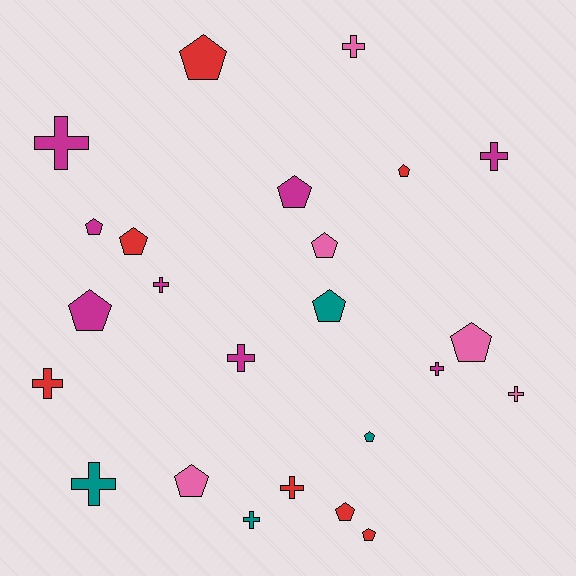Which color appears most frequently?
Magenta, with 8 objects.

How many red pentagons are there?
There are 5 red pentagons.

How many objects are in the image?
There are 24 objects.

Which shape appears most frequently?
Pentagon, with 13 objects.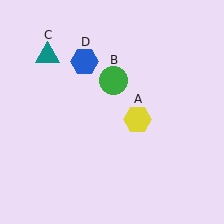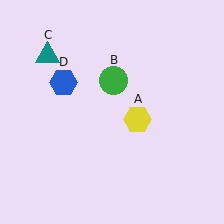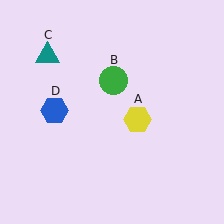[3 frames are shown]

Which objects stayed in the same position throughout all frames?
Yellow hexagon (object A) and green circle (object B) and teal triangle (object C) remained stationary.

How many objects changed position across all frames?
1 object changed position: blue hexagon (object D).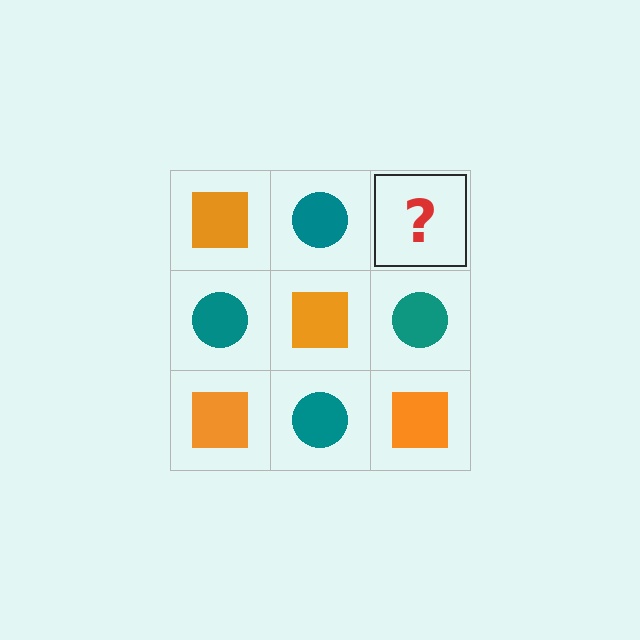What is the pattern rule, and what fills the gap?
The rule is that it alternates orange square and teal circle in a checkerboard pattern. The gap should be filled with an orange square.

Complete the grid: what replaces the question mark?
The question mark should be replaced with an orange square.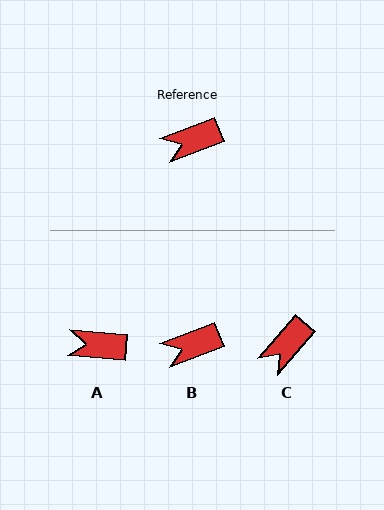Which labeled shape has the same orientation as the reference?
B.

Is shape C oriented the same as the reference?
No, it is off by about 28 degrees.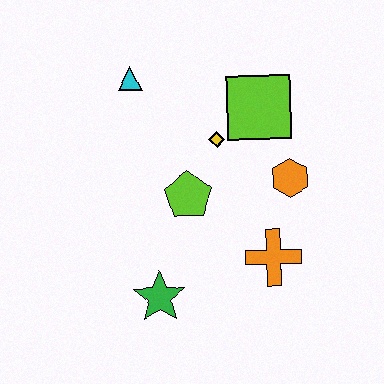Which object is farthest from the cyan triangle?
The orange cross is farthest from the cyan triangle.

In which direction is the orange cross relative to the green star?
The orange cross is to the right of the green star.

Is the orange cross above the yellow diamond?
No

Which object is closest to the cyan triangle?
The yellow diamond is closest to the cyan triangle.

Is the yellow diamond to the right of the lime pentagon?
Yes